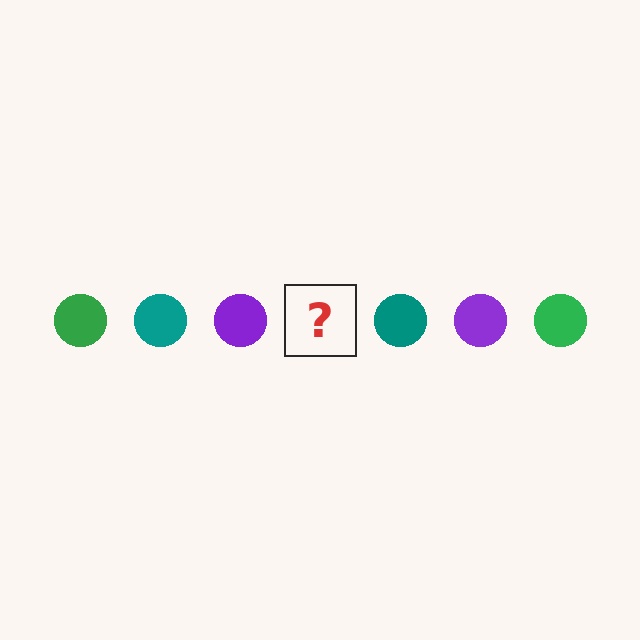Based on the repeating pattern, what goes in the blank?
The blank should be a green circle.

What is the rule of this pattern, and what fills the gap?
The rule is that the pattern cycles through green, teal, purple circles. The gap should be filled with a green circle.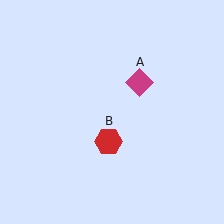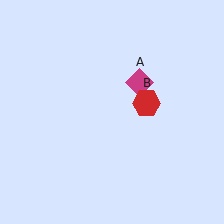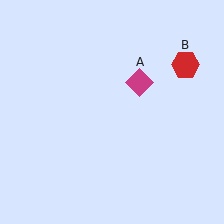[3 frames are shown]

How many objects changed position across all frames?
1 object changed position: red hexagon (object B).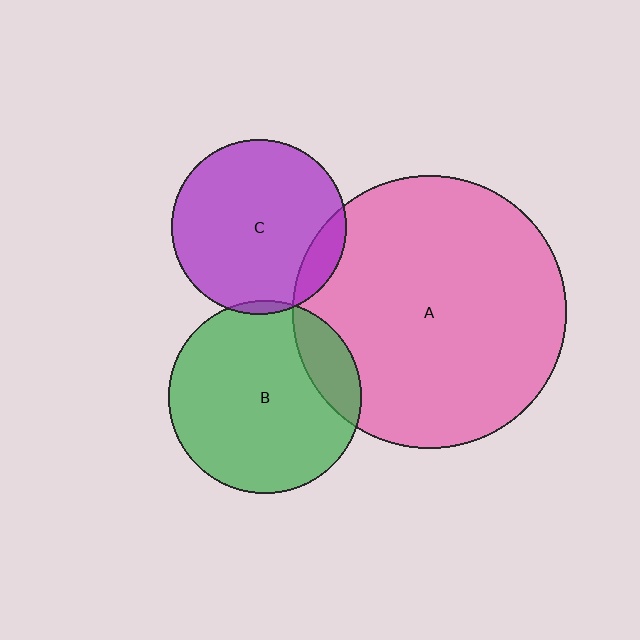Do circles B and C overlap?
Yes.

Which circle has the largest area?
Circle A (pink).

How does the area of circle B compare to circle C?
Approximately 1.2 times.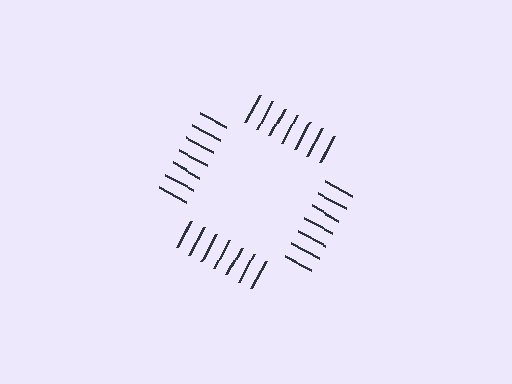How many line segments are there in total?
28 — 7 along each of the 4 edges.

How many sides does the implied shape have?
4 sides — the line-ends trace a square.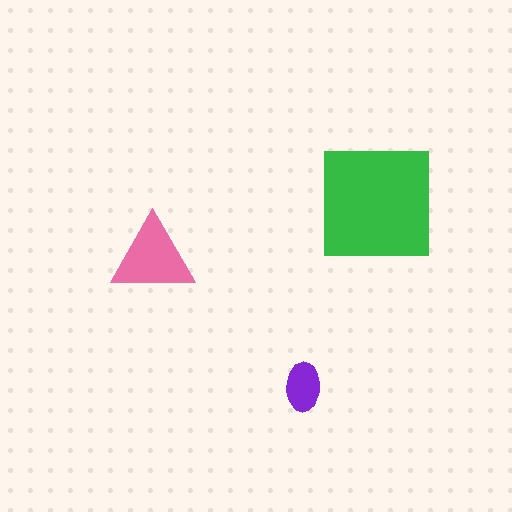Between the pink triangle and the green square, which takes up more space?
The green square.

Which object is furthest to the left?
The pink triangle is leftmost.